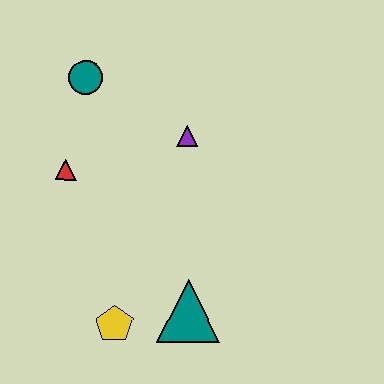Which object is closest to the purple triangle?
The teal circle is closest to the purple triangle.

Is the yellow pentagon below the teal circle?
Yes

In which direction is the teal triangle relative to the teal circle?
The teal triangle is below the teal circle.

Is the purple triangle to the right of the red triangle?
Yes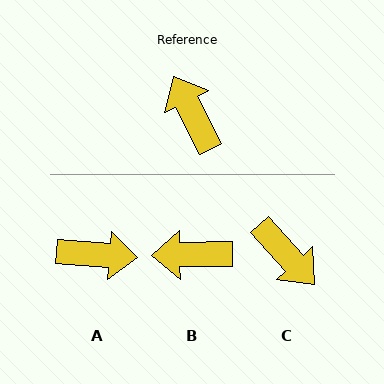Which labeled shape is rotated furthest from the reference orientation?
C, about 164 degrees away.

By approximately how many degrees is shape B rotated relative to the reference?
Approximately 64 degrees counter-clockwise.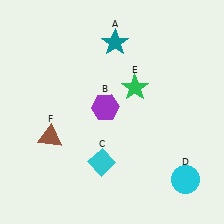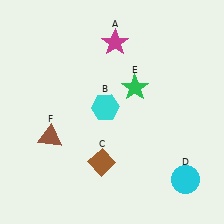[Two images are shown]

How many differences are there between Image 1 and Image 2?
There are 3 differences between the two images.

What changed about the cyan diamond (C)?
In Image 1, C is cyan. In Image 2, it changed to brown.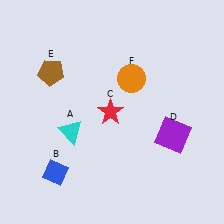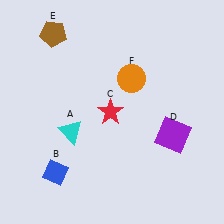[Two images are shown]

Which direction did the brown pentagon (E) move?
The brown pentagon (E) moved up.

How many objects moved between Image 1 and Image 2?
1 object moved between the two images.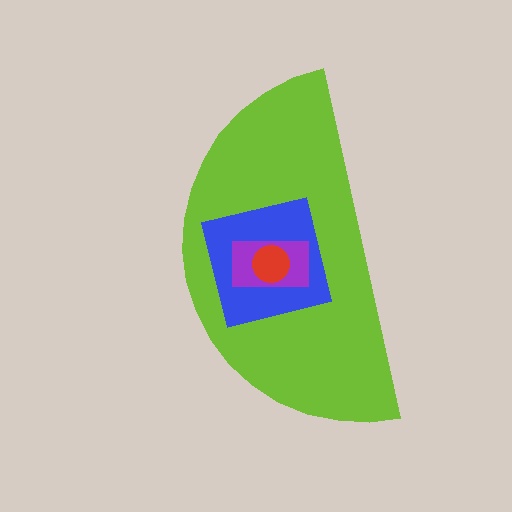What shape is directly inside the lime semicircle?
The blue square.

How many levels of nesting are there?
4.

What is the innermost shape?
The red circle.